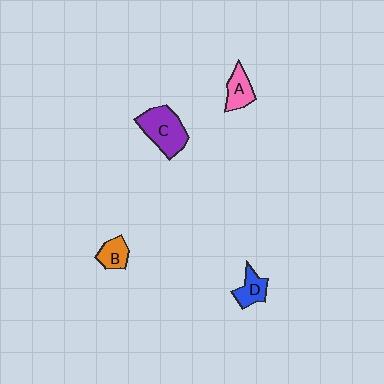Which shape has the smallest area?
Shape B (orange).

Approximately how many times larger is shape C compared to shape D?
Approximately 1.9 times.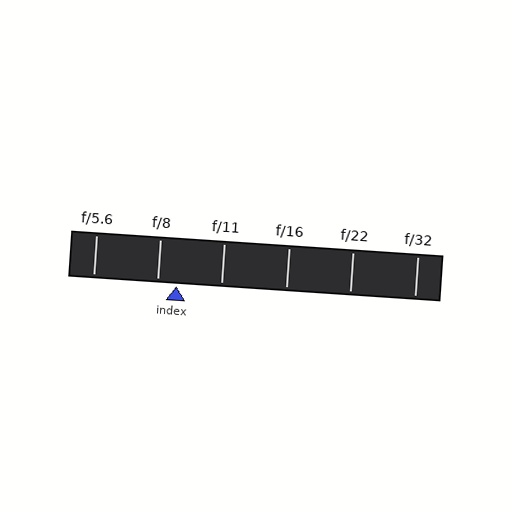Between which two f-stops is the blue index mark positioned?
The index mark is between f/8 and f/11.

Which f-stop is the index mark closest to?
The index mark is closest to f/8.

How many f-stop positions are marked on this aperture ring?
There are 6 f-stop positions marked.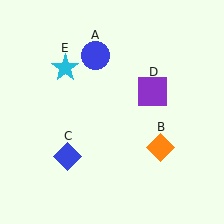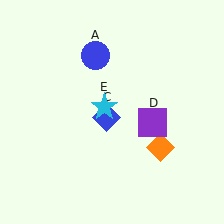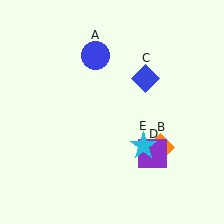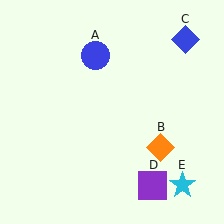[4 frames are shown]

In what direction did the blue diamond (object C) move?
The blue diamond (object C) moved up and to the right.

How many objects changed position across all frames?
3 objects changed position: blue diamond (object C), purple square (object D), cyan star (object E).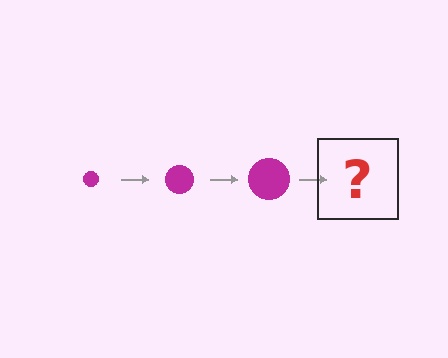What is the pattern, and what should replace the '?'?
The pattern is that the circle gets progressively larger each step. The '?' should be a magenta circle, larger than the previous one.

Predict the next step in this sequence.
The next step is a magenta circle, larger than the previous one.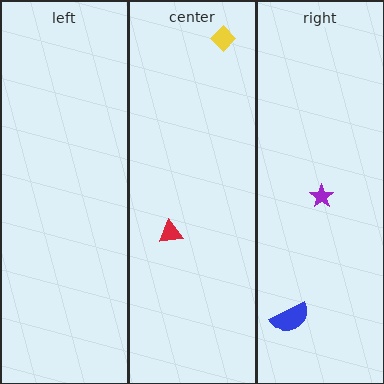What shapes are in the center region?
The red triangle, the yellow diamond.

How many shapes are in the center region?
2.